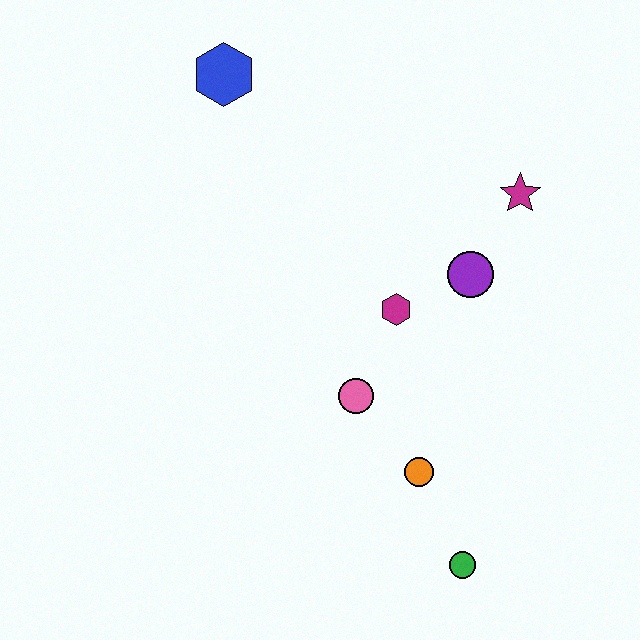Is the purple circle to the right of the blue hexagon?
Yes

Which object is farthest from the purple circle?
The blue hexagon is farthest from the purple circle.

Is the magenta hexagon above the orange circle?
Yes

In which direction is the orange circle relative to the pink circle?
The orange circle is below the pink circle.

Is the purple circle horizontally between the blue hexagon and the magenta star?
Yes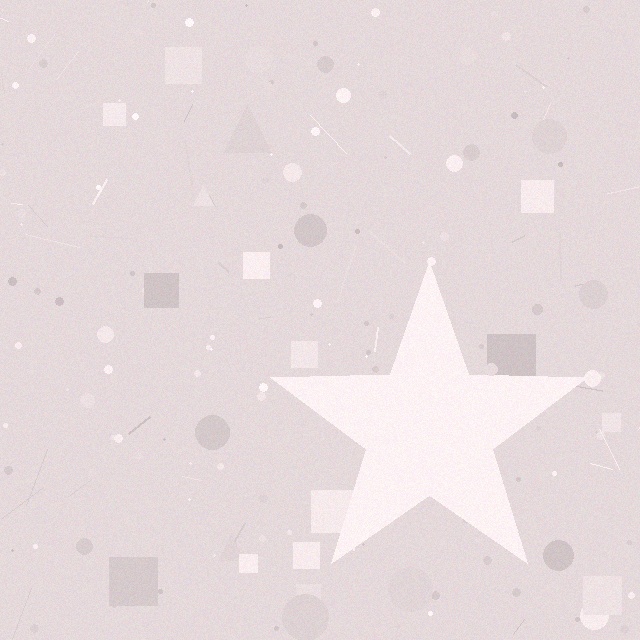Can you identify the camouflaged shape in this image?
The camouflaged shape is a star.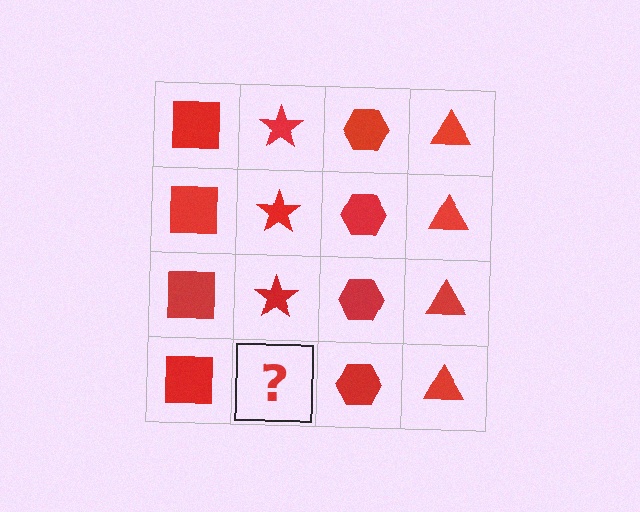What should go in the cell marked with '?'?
The missing cell should contain a red star.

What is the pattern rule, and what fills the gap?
The rule is that each column has a consistent shape. The gap should be filled with a red star.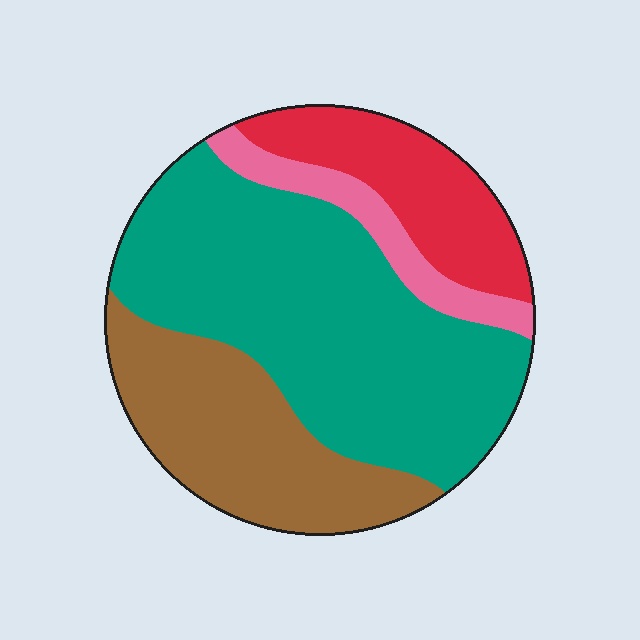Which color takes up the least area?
Pink, at roughly 10%.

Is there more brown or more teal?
Teal.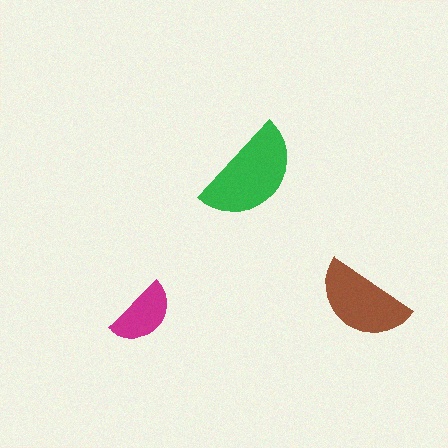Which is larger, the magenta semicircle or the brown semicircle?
The brown one.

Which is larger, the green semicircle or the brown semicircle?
The green one.